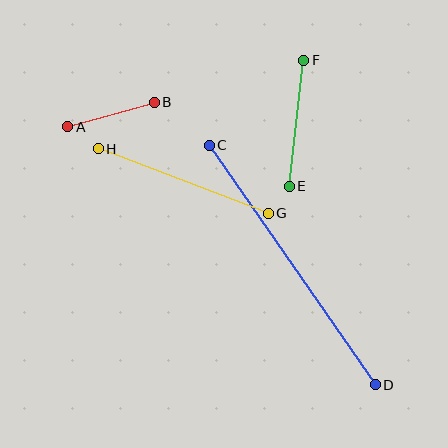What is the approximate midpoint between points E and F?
The midpoint is at approximately (297, 123) pixels.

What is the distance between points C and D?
The distance is approximately 291 pixels.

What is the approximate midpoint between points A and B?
The midpoint is at approximately (111, 115) pixels.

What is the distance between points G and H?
The distance is approximately 182 pixels.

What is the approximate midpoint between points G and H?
The midpoint is at approximately (183, 181) pixels.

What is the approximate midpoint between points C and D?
The midpoint is at approximately (292, 265) pixels.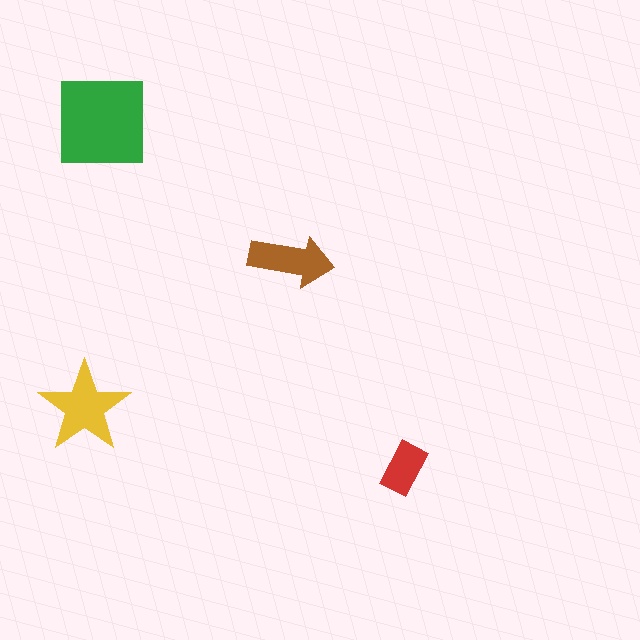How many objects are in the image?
There are 4 objects in the image.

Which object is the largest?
The green square.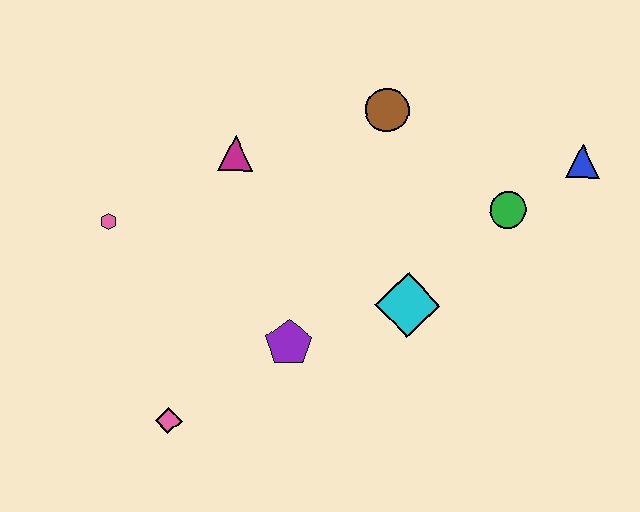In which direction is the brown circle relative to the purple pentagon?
The brown circle is above the purple pentagon.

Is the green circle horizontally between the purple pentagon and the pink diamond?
No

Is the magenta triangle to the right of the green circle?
No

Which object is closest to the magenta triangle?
The pink hexagon is closest to the magenta triangle.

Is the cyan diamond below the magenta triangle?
Yes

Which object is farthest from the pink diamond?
The blue triangle is farthest from the pink diamond.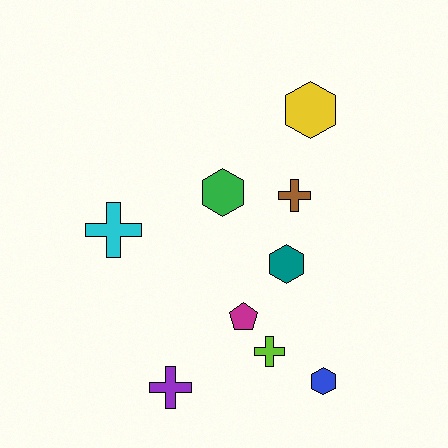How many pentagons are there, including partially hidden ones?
There is 1 pentagon.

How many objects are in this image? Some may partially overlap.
There are 9 objects.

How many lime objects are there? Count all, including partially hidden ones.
There is 1 lime object.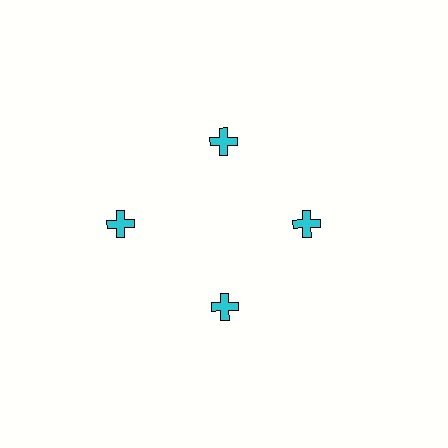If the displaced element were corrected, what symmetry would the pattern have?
It would have 4-fold rotational symmetry — the pattern would map onto itself every 90 degrees.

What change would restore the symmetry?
The symmetry would be restored by moving it inward, back onto the ring so that all 4 crosses sit at equal angles and equal distance from the center.